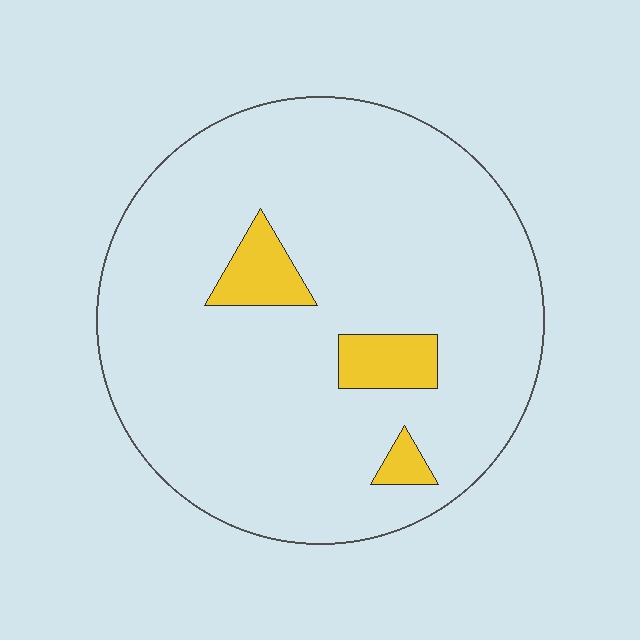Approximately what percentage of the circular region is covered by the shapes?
Approximately 10%.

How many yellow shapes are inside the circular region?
3.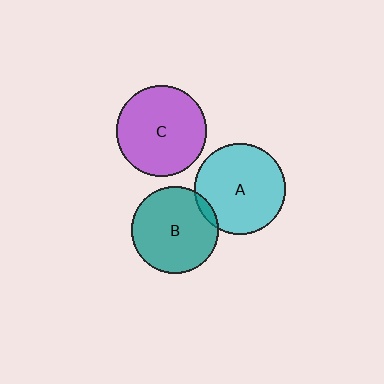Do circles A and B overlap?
Yes.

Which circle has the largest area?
Circle A (cyan).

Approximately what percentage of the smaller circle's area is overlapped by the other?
Approximately 5%.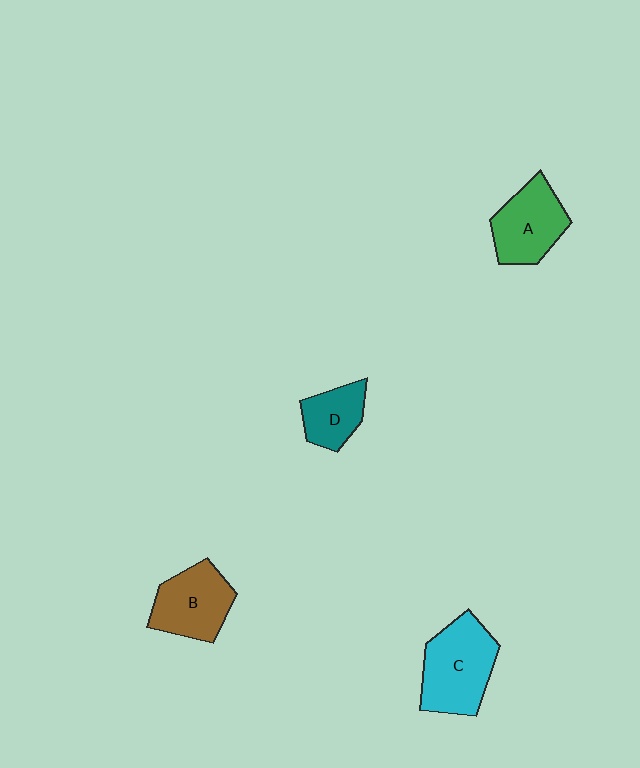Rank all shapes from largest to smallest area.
From largest to smallest: C (cyan), B (brown), A (green), D (teal).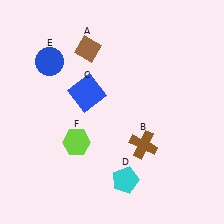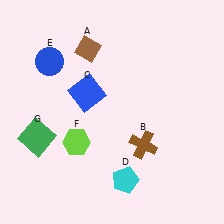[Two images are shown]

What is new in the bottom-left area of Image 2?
A green square (G) was added in the bottom-left area of Image 2.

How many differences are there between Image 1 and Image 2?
There is 1 difference between the two images.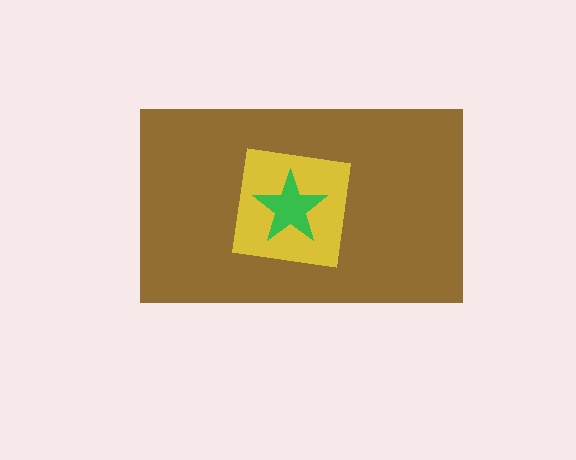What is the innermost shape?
The green star.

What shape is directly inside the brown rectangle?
The yellow square.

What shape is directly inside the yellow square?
The green star.